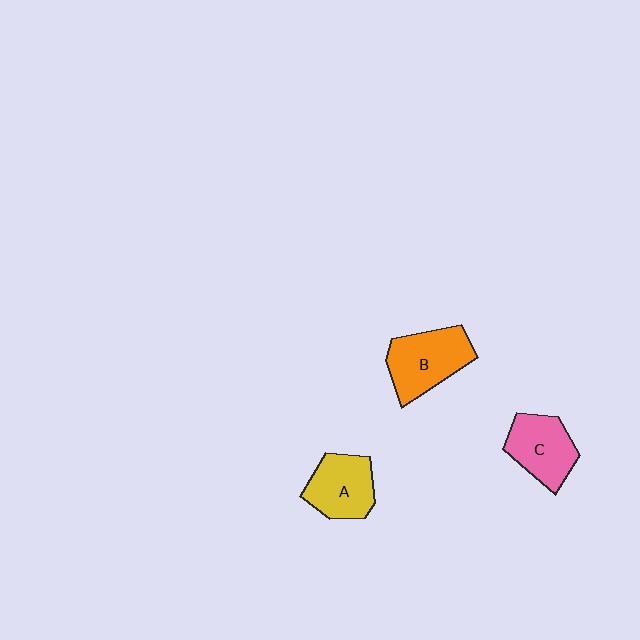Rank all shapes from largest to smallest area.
From largest to smallest: B (orange), C (pink), A (yellow).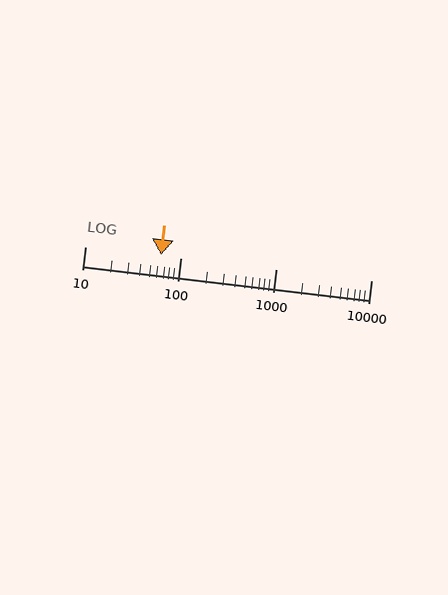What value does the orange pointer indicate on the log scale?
The pointer indicates approximately 63.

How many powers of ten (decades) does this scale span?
The scale spans 3 decades, from 10 to 10000.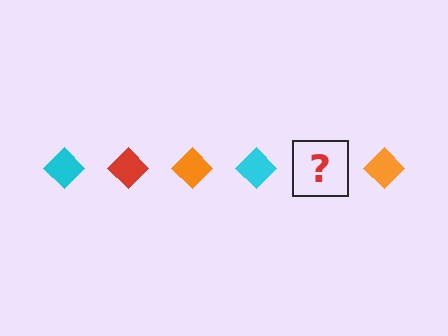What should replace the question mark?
The question mark should be replaced with a red diamond.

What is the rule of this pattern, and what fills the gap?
The rule is that the pattern cycles through cyan, red, orange diamonds. The gap should be filled with a red diamond.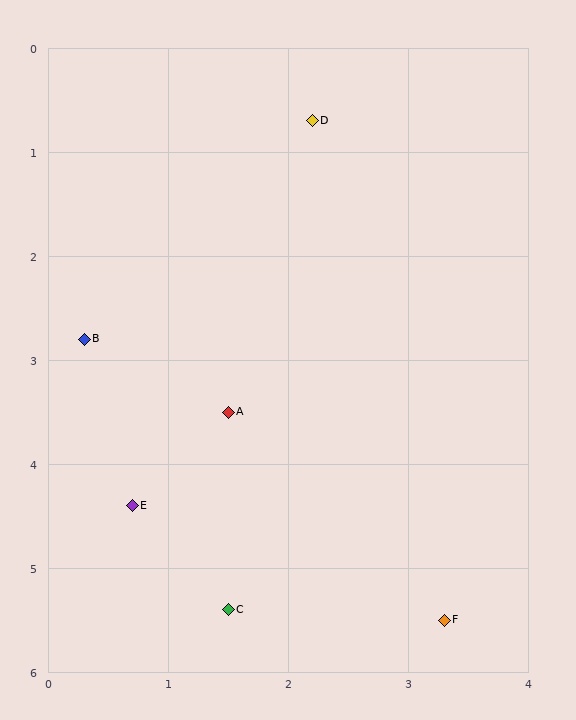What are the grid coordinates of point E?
Point E is at approximately (0.7, 4.4).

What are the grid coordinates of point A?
Point A is at approximately (1.5, 3.5).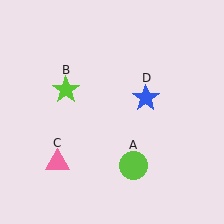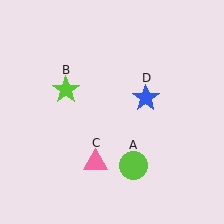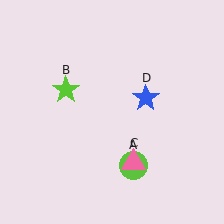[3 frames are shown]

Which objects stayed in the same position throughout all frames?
Lime circle (object A) and lime star (object B) and blue star (object D) remained stationary.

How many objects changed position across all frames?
1 object changed position: pink triangle (object C).